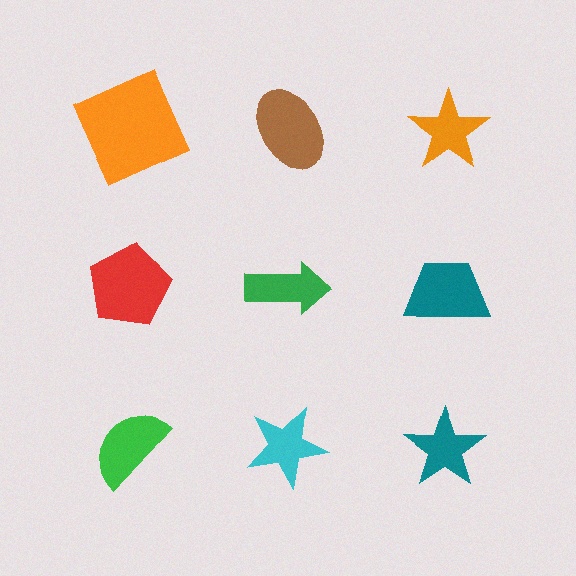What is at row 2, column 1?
A red pentagon.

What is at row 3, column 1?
A green semicircle.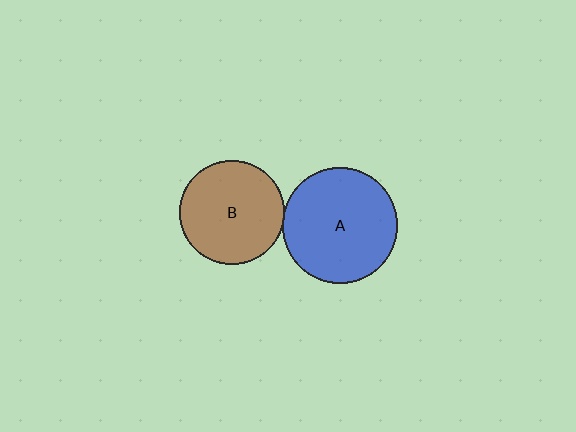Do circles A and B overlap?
Yes.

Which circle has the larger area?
Circle A (blue).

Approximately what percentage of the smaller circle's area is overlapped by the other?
Approximately 5%.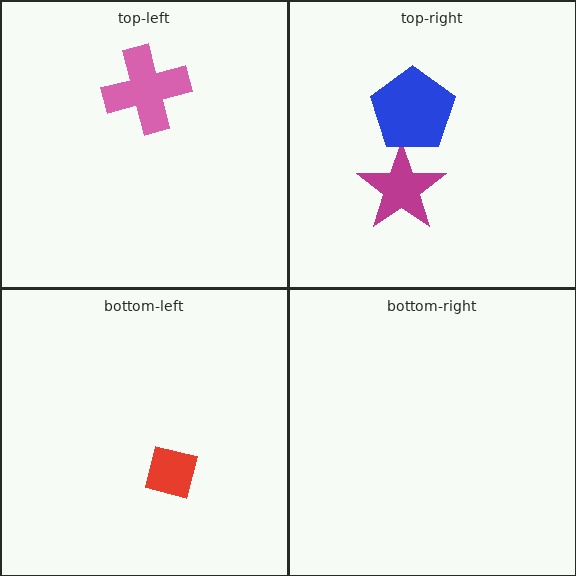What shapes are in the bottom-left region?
The red square.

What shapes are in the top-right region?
The magenta star, the blue pentagon.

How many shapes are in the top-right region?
2.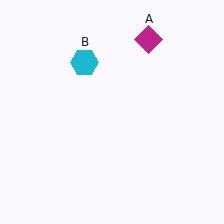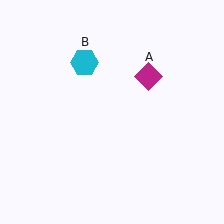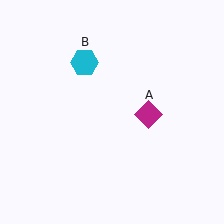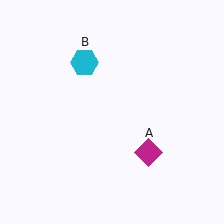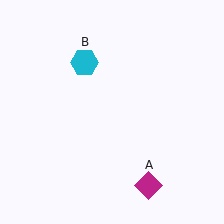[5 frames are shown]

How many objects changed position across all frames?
1 object changed position: magenta diamond (object A).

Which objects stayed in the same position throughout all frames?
Cyan hexagon (object B) remained stationary.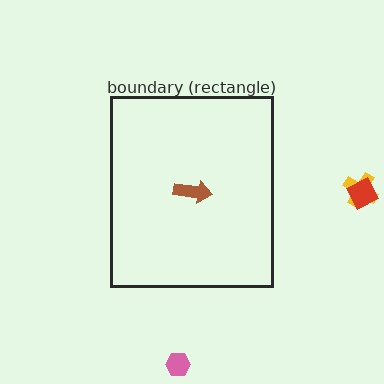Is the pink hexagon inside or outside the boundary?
Outside.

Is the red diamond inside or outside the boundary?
Outside.